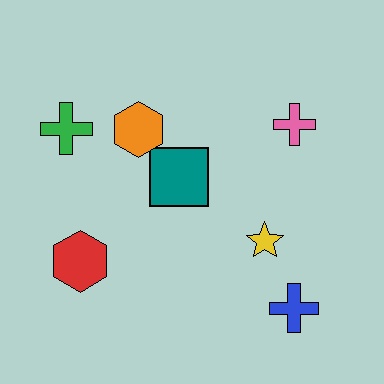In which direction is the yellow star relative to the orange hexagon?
The yellow star is to the right of the orange hexagon.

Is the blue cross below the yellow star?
Yes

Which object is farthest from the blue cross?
The green cross is farthest from the blue cross.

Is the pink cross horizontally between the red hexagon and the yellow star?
No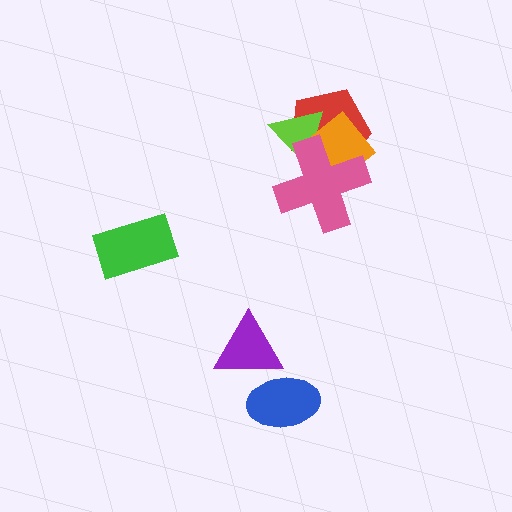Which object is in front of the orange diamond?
The pink cross is in front of the orange diamond.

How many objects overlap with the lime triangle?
3 objects overlap with the lime triangle.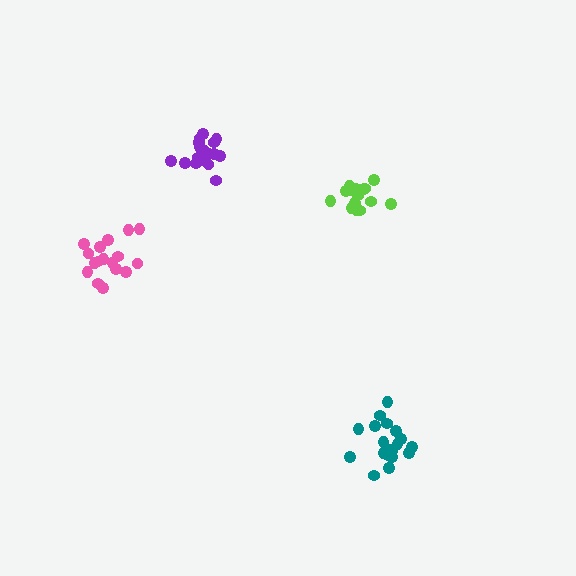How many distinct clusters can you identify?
There are 4 distinct clusters.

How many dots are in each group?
Group 1: 19 dots, Group 2: 16 dots, Group 3: 19 dots, Group 4: 17 dots (71 total).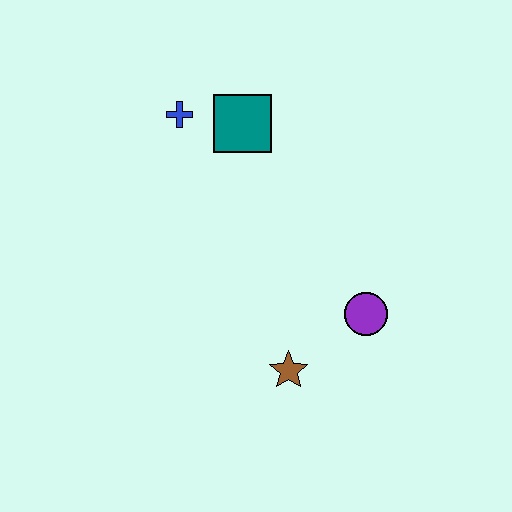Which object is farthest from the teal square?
The brown star is farthest from the teal square.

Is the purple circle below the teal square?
Yes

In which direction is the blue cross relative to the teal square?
The blue cross is to the left of the teal square.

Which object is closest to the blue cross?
The teal square is closest to the blue cross.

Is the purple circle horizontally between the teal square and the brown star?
No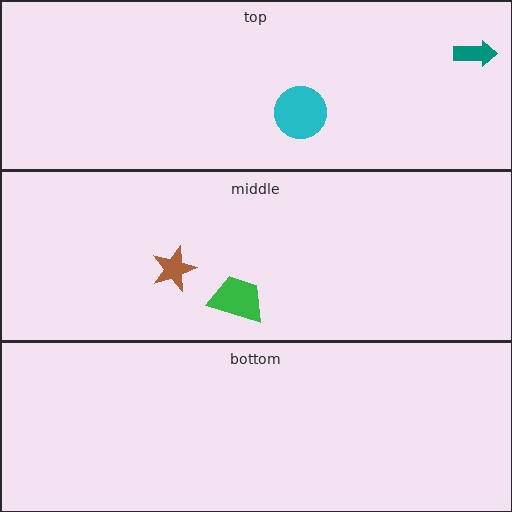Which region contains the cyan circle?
The top region.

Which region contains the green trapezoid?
The middle region.